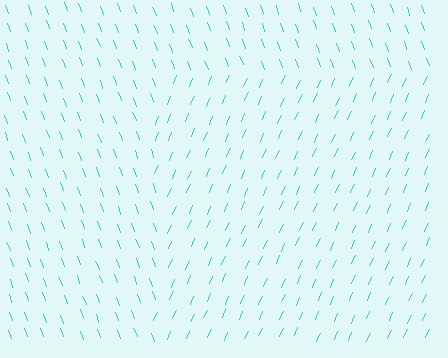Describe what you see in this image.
The image is filled with small cyan line segments. A rectangle region in the image has lines oriented differently from the surrounding lines, creating a visible texture boundary.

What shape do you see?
I see a rectangle.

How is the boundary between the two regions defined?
The boundary is defined purely by a change in line orientation (approximately 45 degrees difference). All lines are the same color and thickness.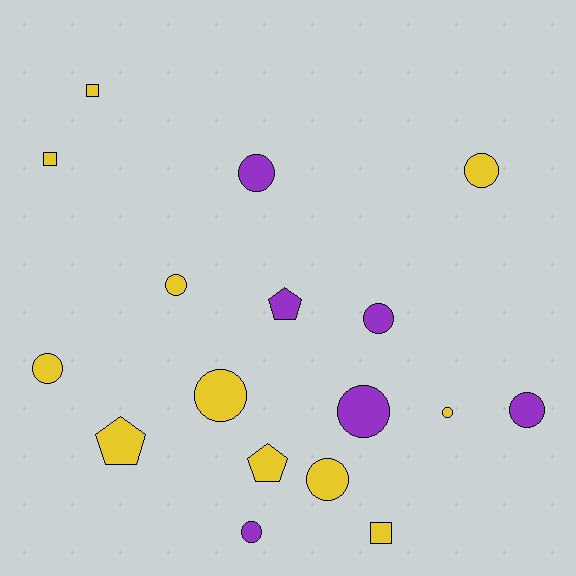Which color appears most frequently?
Yellow, with 11 objects.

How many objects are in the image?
There are 17 objects.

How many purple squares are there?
There are no purple squares.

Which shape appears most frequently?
Circle, with 11 objects.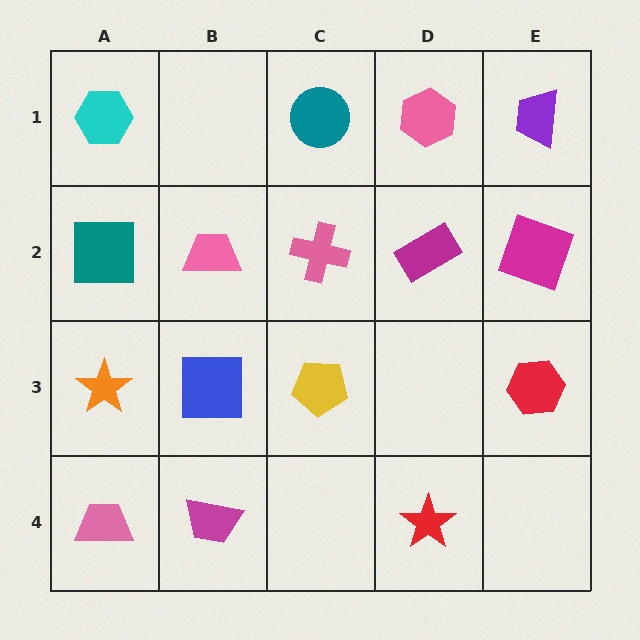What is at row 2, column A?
A teal square.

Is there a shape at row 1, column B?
No, that cell is empty.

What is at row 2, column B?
A pink trapezoid.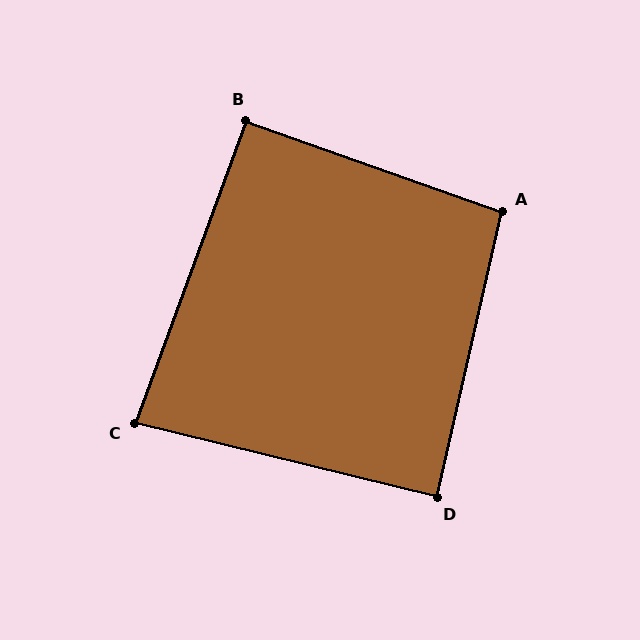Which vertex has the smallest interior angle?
C, at approximately 83 degrees.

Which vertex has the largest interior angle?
A, at approximately 97 degrees.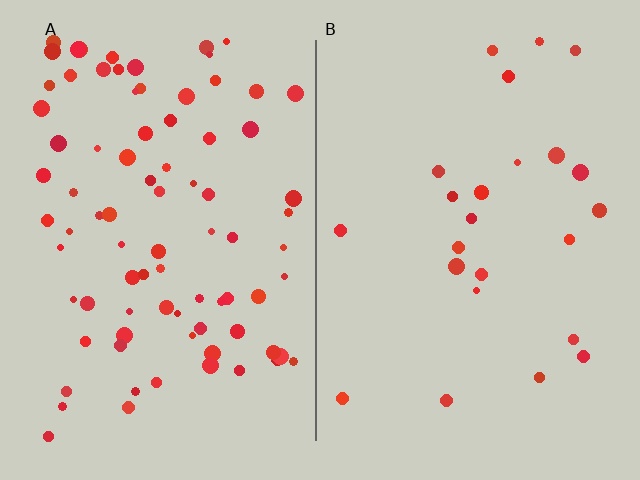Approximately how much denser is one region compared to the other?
Approximately 3.6× — region A over region B.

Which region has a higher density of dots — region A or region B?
A (the left).